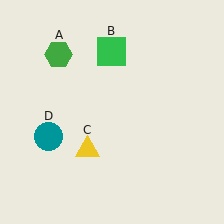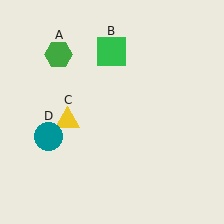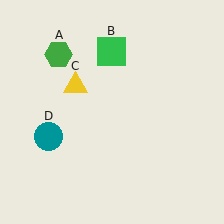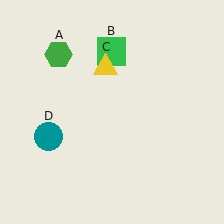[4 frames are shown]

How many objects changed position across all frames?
1 object changed position: yellow triangle (object C).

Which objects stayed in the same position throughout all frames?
Green hexagon (object A) and green square (object B) and teal circle (object D) remained stationary.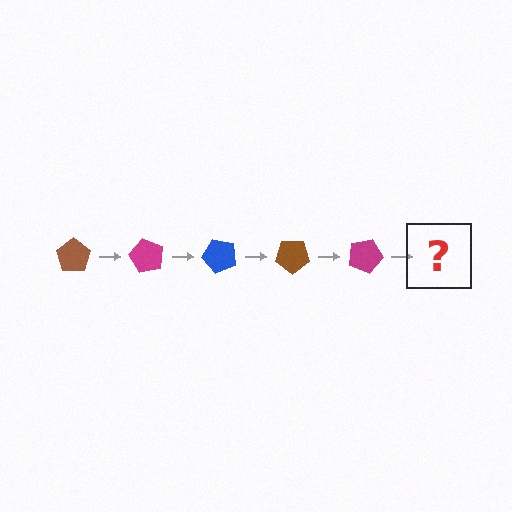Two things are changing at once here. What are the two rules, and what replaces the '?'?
The two rules are that it rotates 60 degrees each step and the color cycles through brown, magenta, and blue. The '?' should be a blue pentagon, rotated 300 degrees from the start.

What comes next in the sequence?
The next element should be a blue pentagon, rotated 300 degrees from the start.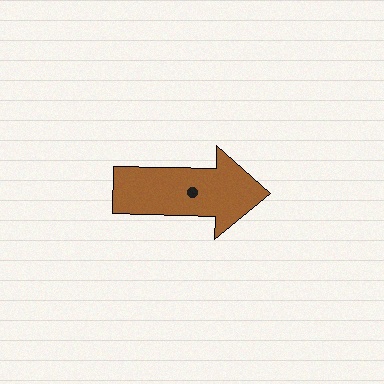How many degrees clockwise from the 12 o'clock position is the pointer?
Approximately 91 degrees.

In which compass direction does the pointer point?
East.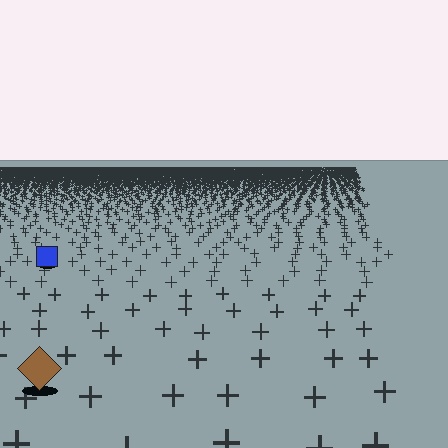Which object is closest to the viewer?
The brown diamond is closest. The texture marks near it are larger and more spread out.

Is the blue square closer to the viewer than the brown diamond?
No. The brown diamond is closer — you can tell from the texture gradient: the ground texture is coarser near it.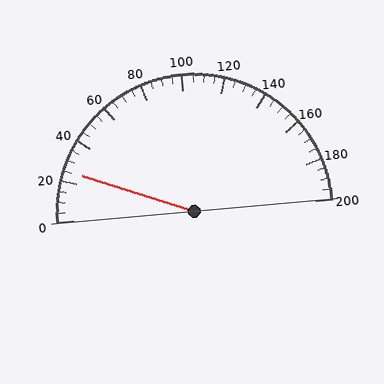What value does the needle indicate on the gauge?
The needle indicates approximately 25.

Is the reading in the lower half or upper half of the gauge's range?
The reading is in the lower half of the range (0 to 200).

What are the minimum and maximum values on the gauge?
The gauge ranges from 0 to 200.